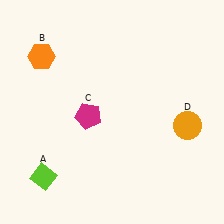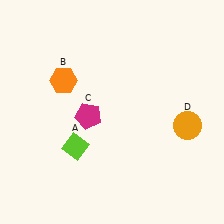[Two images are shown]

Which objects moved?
The objects that moved are: the lime diamond (A), the orange hexagon (B).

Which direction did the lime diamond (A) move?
The lime diamond (A) moved right.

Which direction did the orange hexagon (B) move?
The orange hexagon (B) moved down.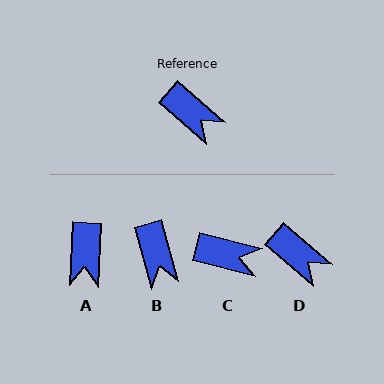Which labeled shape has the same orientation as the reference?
D.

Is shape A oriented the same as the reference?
No, it is off by about 52 degrees.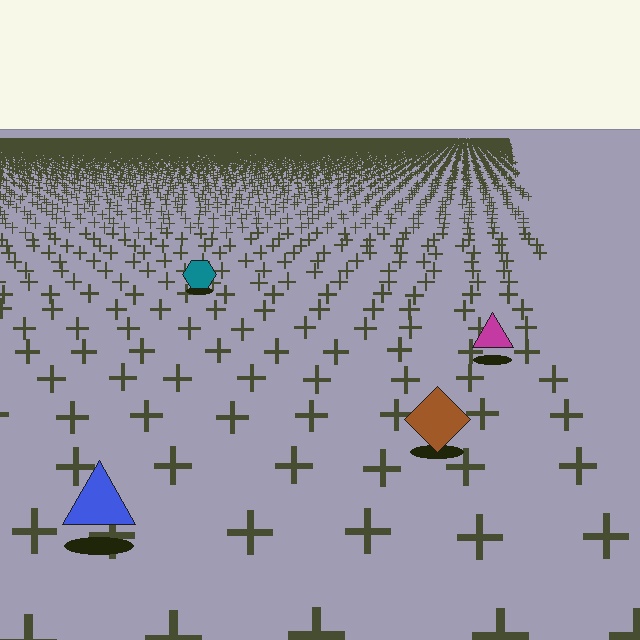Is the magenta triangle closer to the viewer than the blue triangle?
No. The blue triangle is closer — you can tell from the texture gradient: the ground texture is coarser near it.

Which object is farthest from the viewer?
The teal hexagon is farthest from the viewer. It appears smaller and the ground texture around it is denser.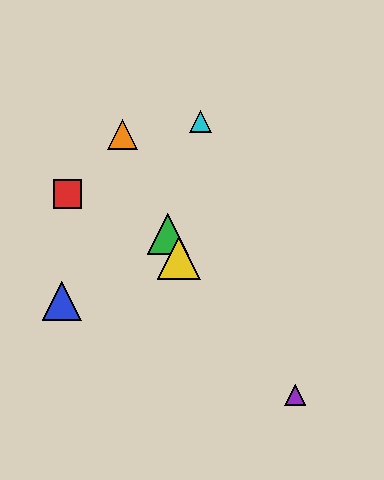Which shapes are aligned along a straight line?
The green triangle, the yellow triangle, the orange triangle are aligned along a straight line.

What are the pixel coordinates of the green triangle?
The green triangle is at (168, 234).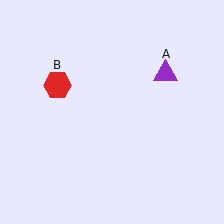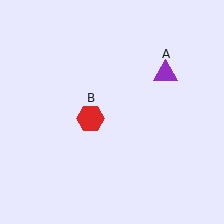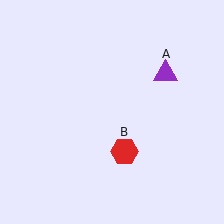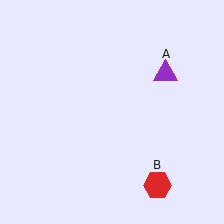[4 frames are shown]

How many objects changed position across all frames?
1 object changed position: red hexagon (object B).